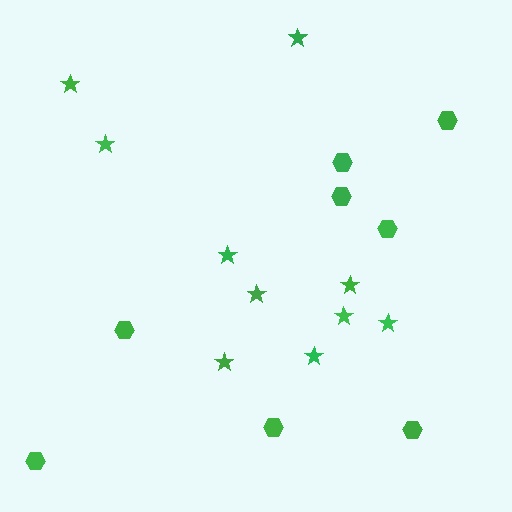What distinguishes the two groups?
There are 2 groups: one group of stars (10) and one group of hexagons (8).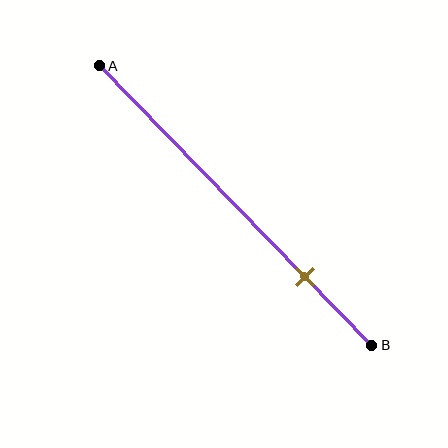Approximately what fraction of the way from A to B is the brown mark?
The brown mark is approximately 75% of the way from A to B.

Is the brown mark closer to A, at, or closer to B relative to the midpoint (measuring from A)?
The brown mark is closer to point B than the midpoint of segment AB.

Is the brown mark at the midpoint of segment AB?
No, the mark is at about 75% from A, not at the 50% midpoint.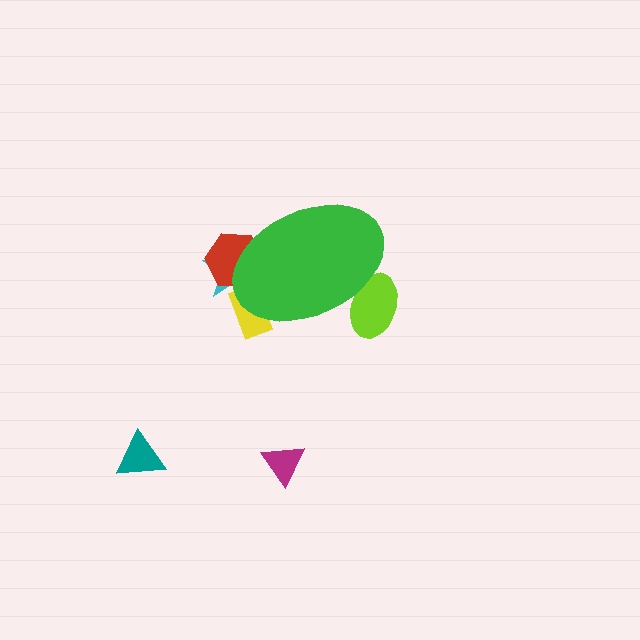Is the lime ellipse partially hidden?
Yes, the lime ellipse is partially hidden behind the green ellipse.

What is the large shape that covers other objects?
A green ellipse.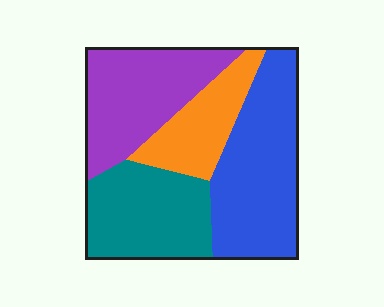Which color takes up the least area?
Orange, at roughly 15%.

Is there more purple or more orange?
Purple.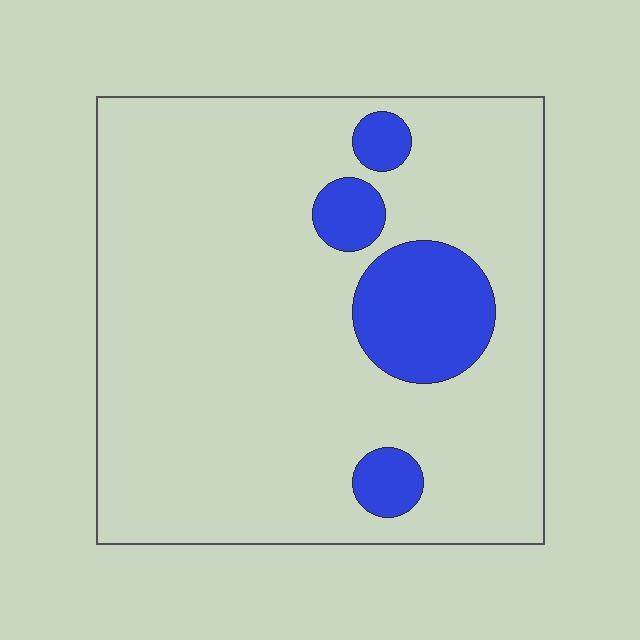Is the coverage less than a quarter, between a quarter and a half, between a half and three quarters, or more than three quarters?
Less than a quarter.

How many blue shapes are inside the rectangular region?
4.